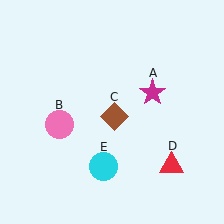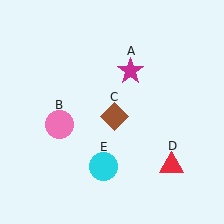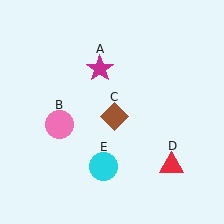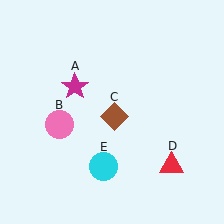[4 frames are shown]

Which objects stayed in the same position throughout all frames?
Pink circle (object B) and brown diamond (object C) and red triangle (object D) and cyan circle (object E) remained stationary.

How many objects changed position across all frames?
1 object changed position: magenta star (object A).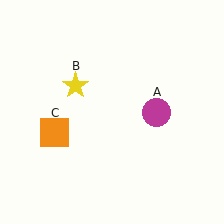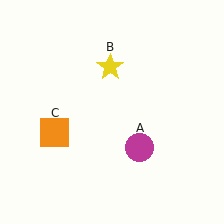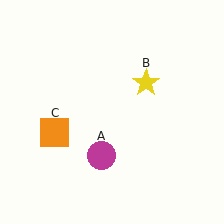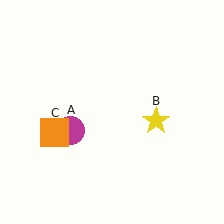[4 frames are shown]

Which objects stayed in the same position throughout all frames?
Orange square (object C) remained stationary.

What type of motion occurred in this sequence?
The magenta circle (object A), yellow star (object B) rotated clockwise around the center of the scene.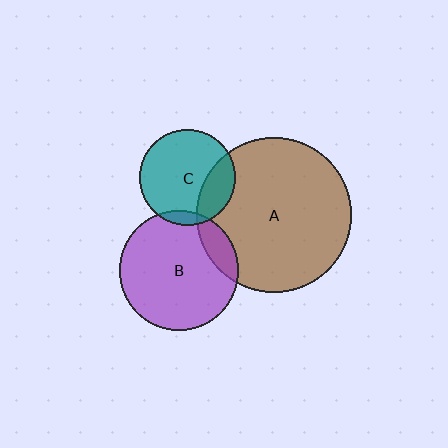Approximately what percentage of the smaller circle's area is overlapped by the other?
Approximately 25%.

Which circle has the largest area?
Circle A (brown).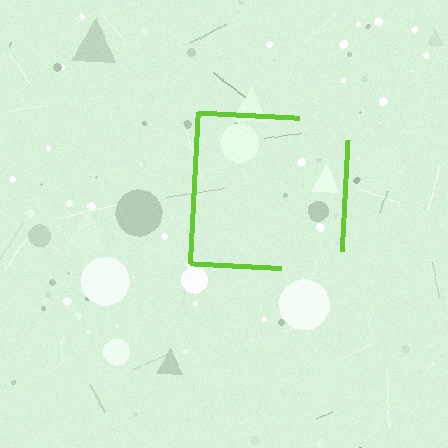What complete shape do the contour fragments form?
The contour fragments form a square.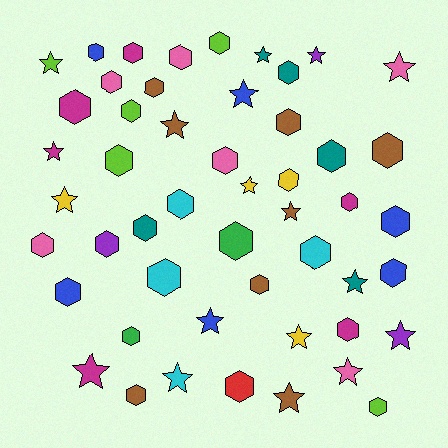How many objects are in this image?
There are 50 objects.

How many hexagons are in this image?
There are 32 hexagons.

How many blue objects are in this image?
There are 6 blue objects.